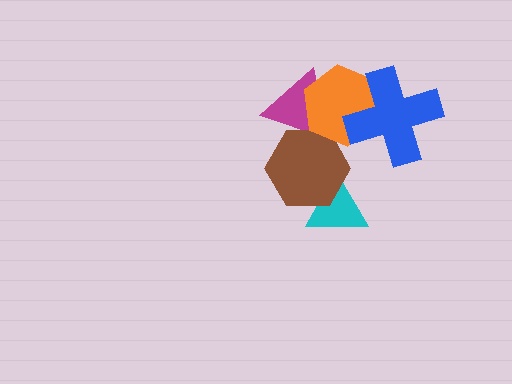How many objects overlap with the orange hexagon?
3 objects overlap with the orange hexagon.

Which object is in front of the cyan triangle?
The brown hexagon is in front of the cyan triangle.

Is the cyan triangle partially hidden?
Yes, it is partially covered by another shape.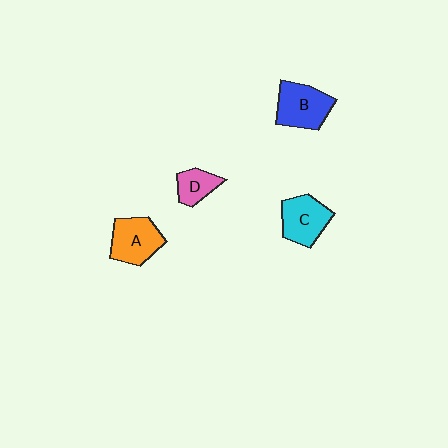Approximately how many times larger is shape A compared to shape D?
Approximately 1.7 times.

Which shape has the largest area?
Shape B (blue).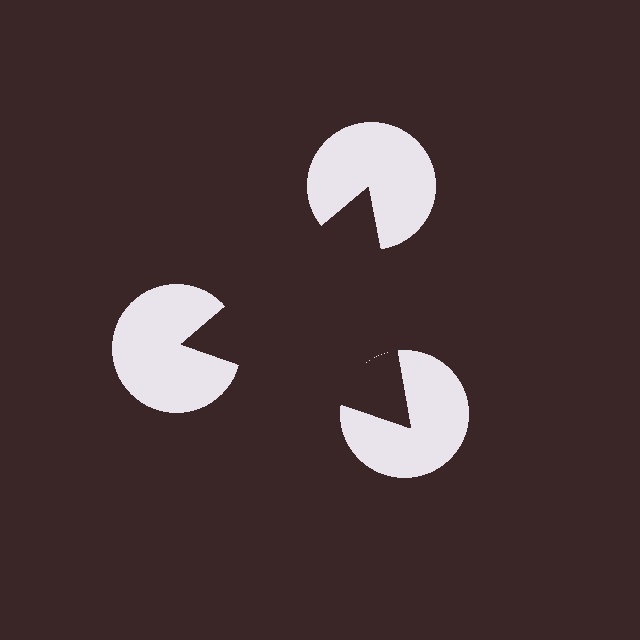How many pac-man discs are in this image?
There are 3 — one at each vertex of the illusory triangle.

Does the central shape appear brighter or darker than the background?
It typically appears slightly darker than the background, even though no actual brightness change is drawn.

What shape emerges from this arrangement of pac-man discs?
An illusory triangle — its edges are inferred from the aligned wedge cuts in the pac-man discs, not physically drawn.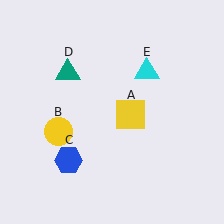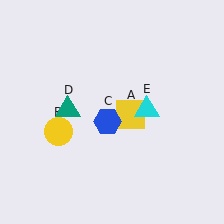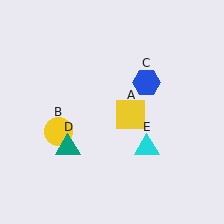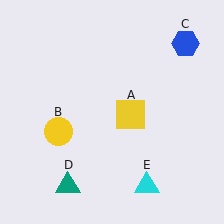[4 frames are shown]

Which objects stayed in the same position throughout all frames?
Yellow square (object A) and yellow circle (object B) remained stationary.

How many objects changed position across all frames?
3 objects changed position: blue hexagon (object C), teal triangle (object D), cyan triangle (object E).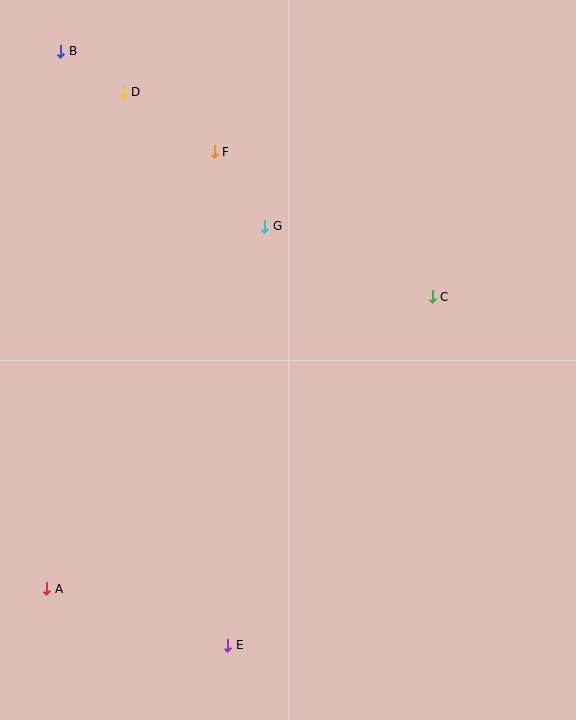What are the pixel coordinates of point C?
Point C is at (432, 297).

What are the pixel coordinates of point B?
Point B is at (61, 51).